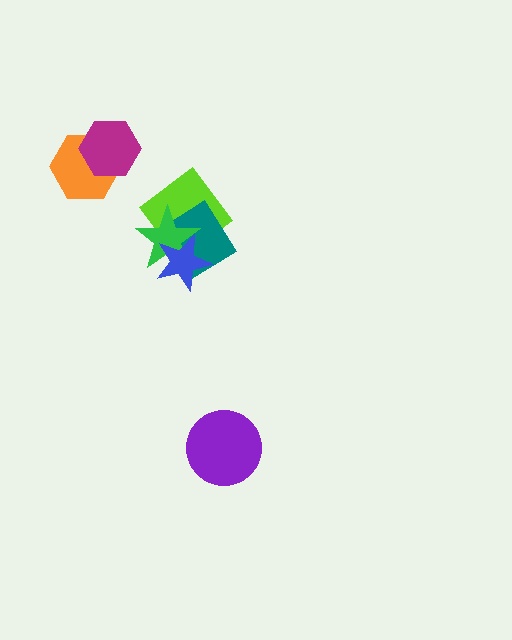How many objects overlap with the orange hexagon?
1 object overlaps with the orange hexagon.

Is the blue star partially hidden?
No, no other shape covers it.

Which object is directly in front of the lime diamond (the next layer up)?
The teal diamond is directly in front of the lime diamond.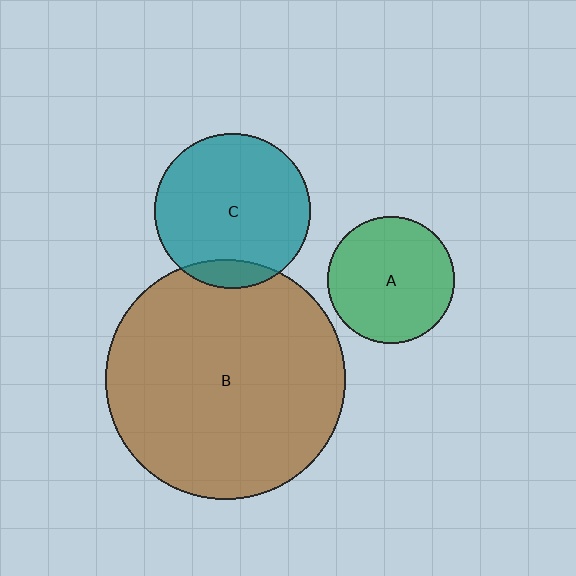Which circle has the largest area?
Circle B (brown).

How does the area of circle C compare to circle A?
Approximately 1.5 times.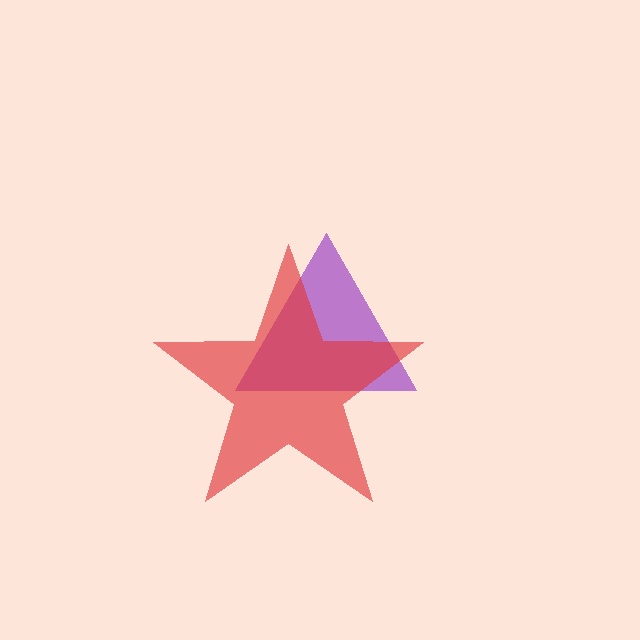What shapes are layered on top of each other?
The layered shapes are: a purple triangle, a red star.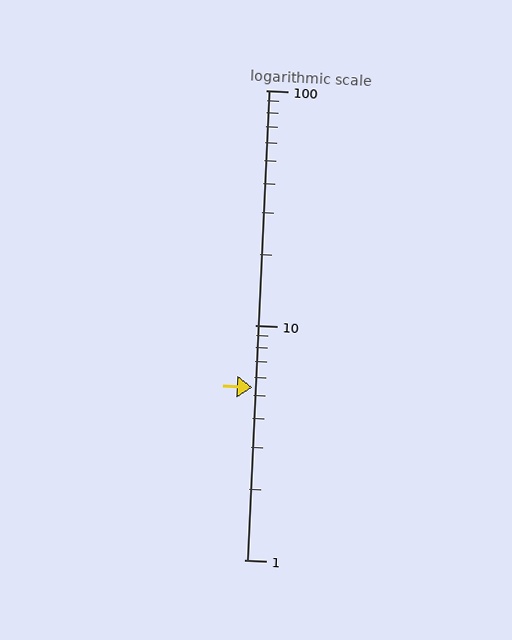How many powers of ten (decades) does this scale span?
The scale spans 2 decades, from 1 to 100.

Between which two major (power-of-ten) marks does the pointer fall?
The pointer is between 1 and 10.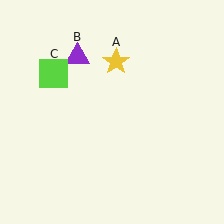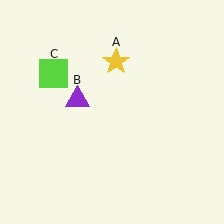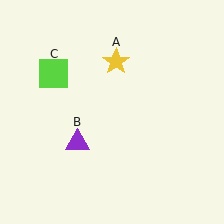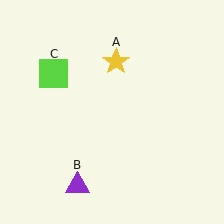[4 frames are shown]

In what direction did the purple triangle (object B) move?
The purple triangle (object B) moved down.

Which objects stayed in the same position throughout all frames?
Yellow star (object A) and lime square (object C) remained stationary.